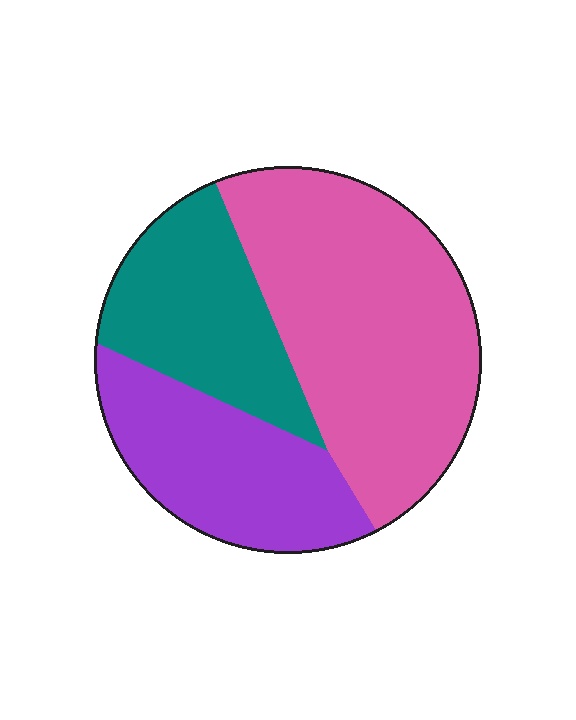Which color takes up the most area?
Pink, at roughly 50%.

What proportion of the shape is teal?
Teal covers roughly 25% of the shape.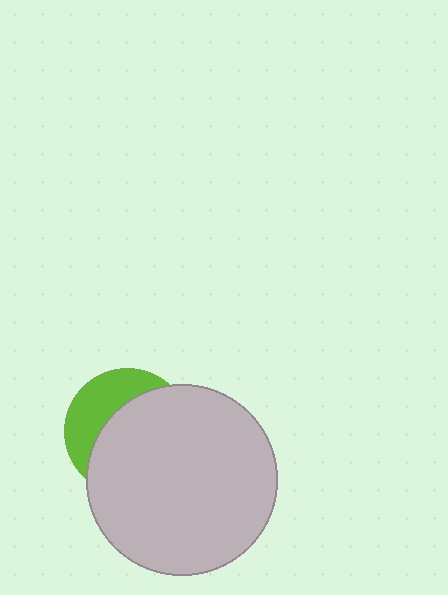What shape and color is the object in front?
The object in front is a light gray circle.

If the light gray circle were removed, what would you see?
You would see the complete lime circle.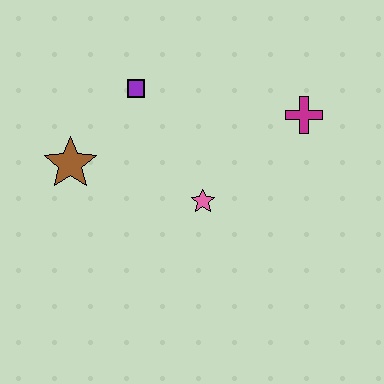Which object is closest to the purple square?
The brown star is closest to the purple square.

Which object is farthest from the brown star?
The magenta cross is farthest from the brown star.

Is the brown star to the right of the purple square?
No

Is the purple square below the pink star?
No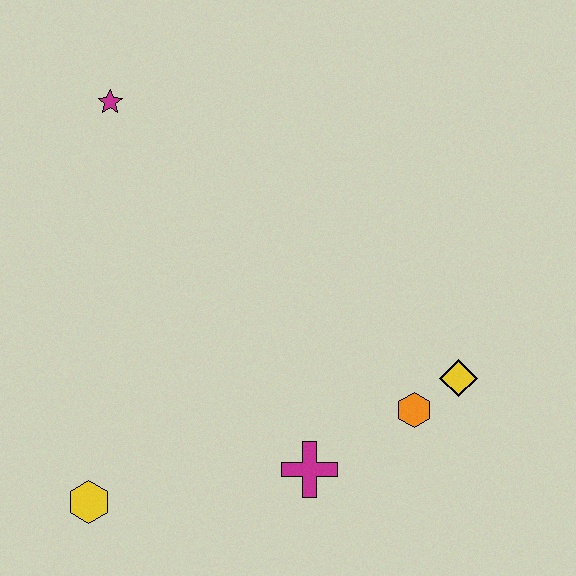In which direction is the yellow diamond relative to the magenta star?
The yellow diamond is to the right of the magenta star.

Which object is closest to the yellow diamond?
The orange hexagon is closest to the yellow diamond.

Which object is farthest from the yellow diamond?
The magenta star is farthest from the yellow diamond.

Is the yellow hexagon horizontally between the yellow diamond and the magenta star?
No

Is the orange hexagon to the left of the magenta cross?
No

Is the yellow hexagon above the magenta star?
No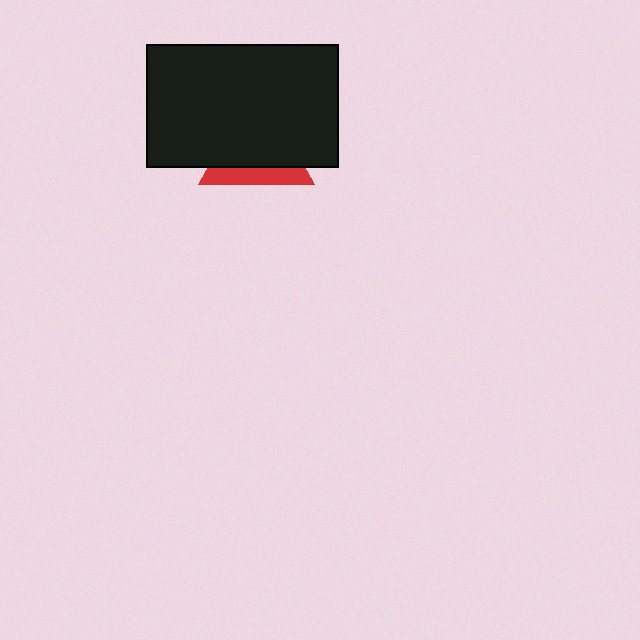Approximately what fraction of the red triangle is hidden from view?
Roughly 68% of the red triangle is hidden behind the black rectangle.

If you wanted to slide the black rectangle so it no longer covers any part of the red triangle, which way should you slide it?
Slide it up — that is the most direct way to separate the two shapes.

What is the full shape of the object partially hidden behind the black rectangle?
The partially hidden object is a red triangle.